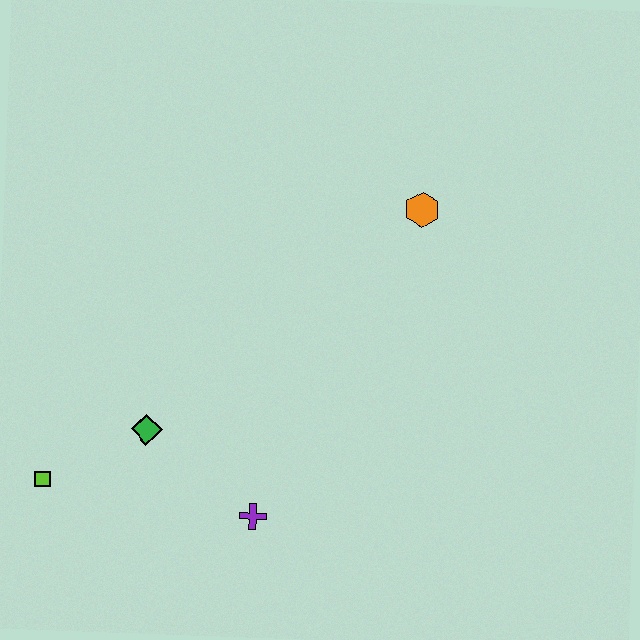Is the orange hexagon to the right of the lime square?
Yes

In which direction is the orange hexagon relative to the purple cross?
The orange hexagon is above the purple cross.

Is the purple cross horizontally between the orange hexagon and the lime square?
Yes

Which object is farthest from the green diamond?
The orange hexagon is farthest from the green diamond.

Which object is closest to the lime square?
The green diamond is closest to the lime square.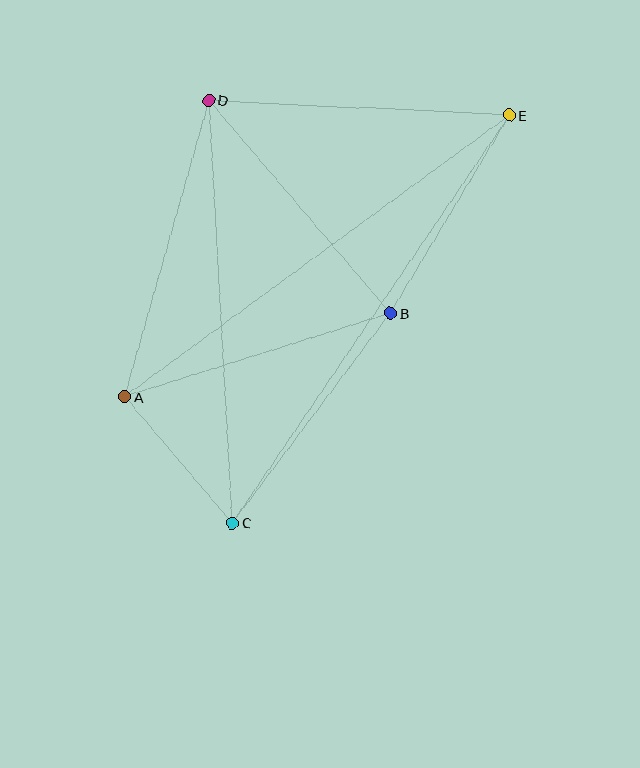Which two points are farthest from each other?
Points C and E are farthest from each other.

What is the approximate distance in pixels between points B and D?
The distance between B and D is approximately 280 pixels.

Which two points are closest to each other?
Points A and C are closest to each other.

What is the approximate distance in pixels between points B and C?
The distance between B and C is approximately 263 pixels.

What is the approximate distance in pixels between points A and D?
The distance between A and D is approximately 309 pixels.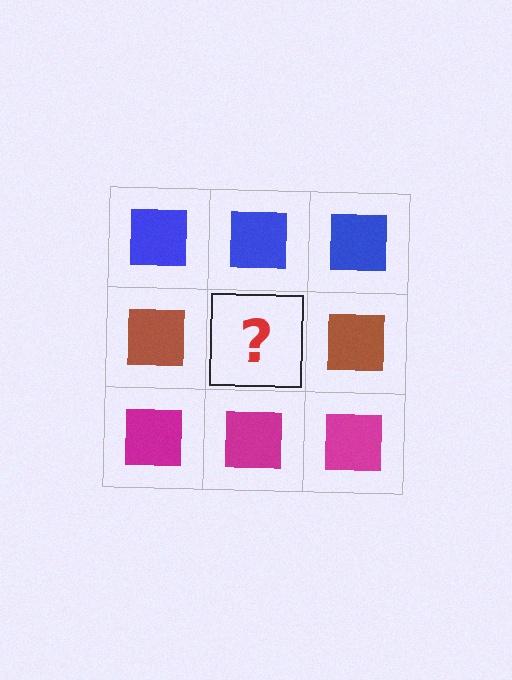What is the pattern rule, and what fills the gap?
The rule is that each row has a consistent color. The gap should be filled with a brown square.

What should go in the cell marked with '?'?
The missing cell should contain a brown square.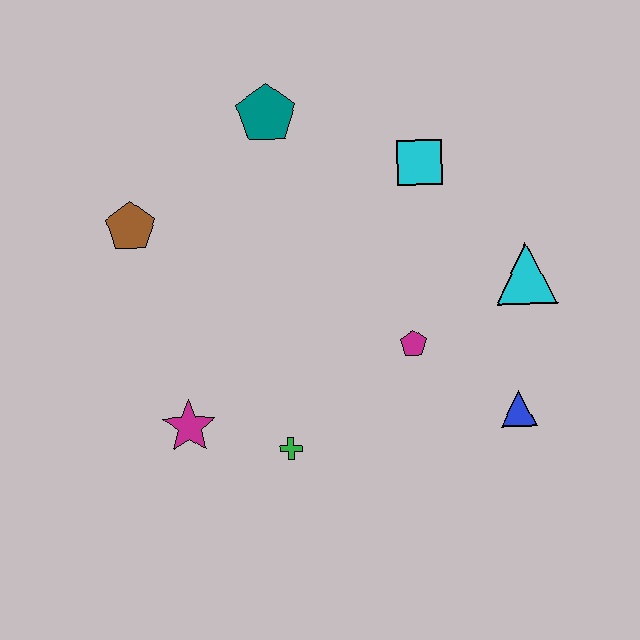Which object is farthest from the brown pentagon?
The blue triangle is farthest from the brown pentagon.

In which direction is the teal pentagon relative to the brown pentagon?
The teal pentagon is to the right of the brown pentagon.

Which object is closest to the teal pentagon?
The cyan square is closest to the teal pentagon.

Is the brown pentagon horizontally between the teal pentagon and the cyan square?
No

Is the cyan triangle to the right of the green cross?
Yes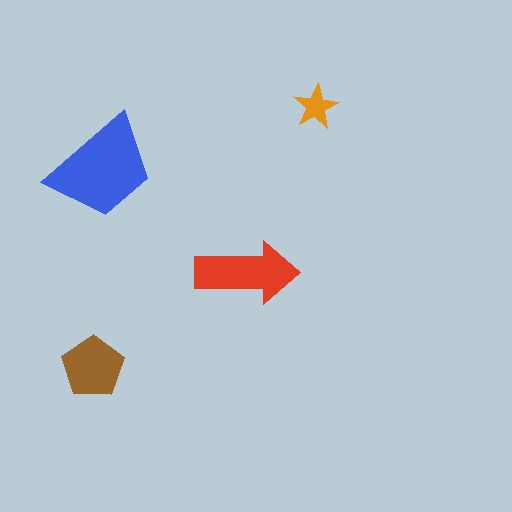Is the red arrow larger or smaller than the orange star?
Larger.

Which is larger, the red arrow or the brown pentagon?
The red arrow.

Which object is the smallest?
The orange star.